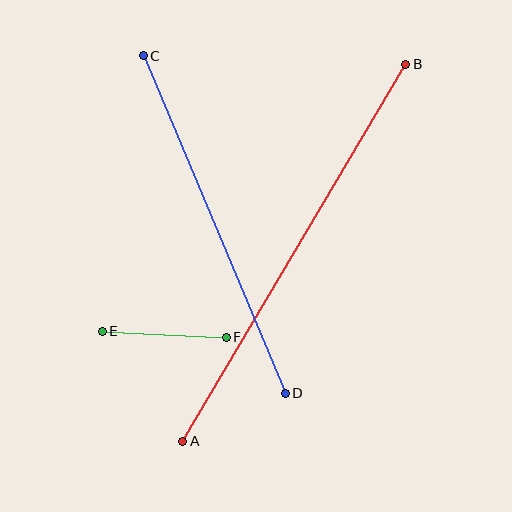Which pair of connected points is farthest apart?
Points A and B are farthest apart.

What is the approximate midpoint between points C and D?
The midpoint is at approximately (214, 224) pixels.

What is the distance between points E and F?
The distance is approximately 124 pixels.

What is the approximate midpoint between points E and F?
The midpoint is at approximately (164, 334) pixels.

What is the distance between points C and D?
The distance is approximately 366 pixels.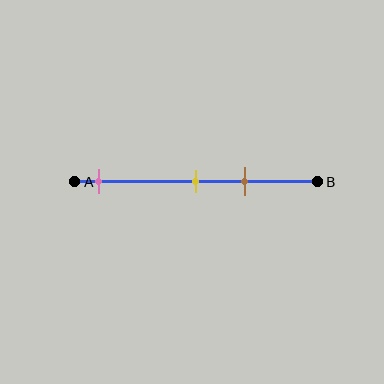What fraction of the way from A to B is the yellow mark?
The yellow mark is approximately 50% (0.5) of the way from A to B.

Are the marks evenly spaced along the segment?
No, the marks are not evenly spaced.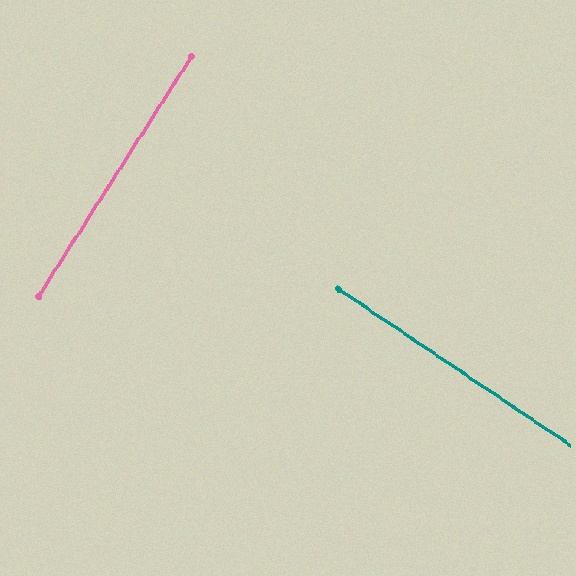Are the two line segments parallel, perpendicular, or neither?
Perpendicular — they meet at approximately 88°.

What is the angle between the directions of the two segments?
Approximately 88 degrees.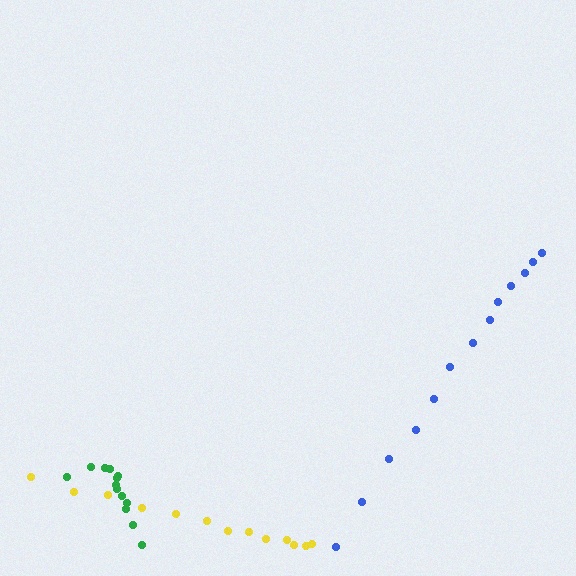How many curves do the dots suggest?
There are 3 distinct paths.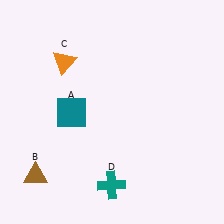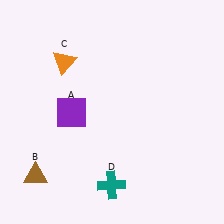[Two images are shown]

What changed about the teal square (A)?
In Image 1, A is teal. In Image 2, it changed to purple.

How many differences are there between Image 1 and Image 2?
There is 1 difference between the two images.